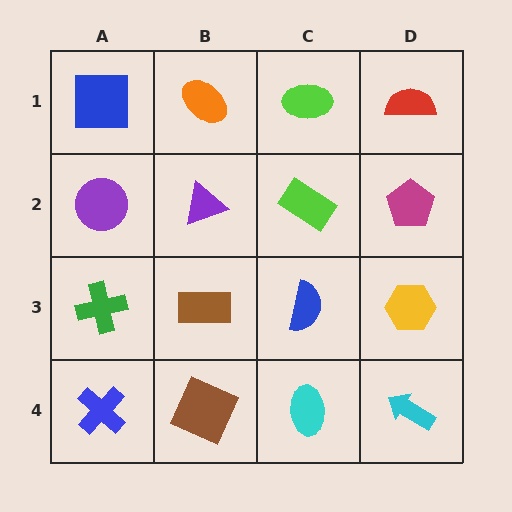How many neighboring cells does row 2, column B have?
4.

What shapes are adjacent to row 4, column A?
A green cross (row 3, column A), a brown square (row 4, column B).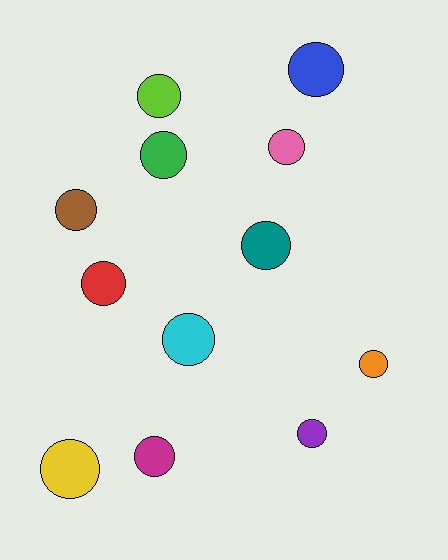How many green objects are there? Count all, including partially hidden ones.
There is 1 green object.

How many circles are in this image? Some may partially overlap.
There are 12 circles.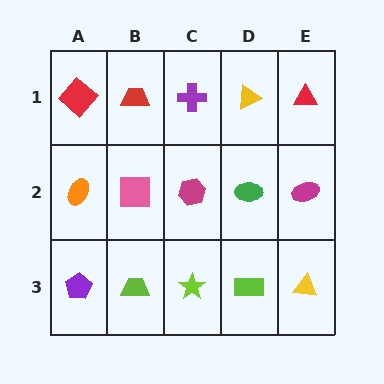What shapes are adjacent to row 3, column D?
A green ellipse (row 2, column D), a lime star (row 3, column C), a yellow triangle (row 3, column E).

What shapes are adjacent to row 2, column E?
A red triangle (row 1, column E), a yellow triangle (row 3, column E), a green ellipse (row 2, column D).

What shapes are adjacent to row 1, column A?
An orange ellipse (row 2, column A), a red trapezoid (row 1, column B).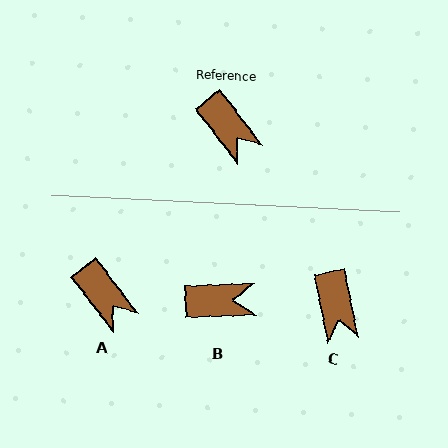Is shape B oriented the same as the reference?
No, it is off by about 55 degrees.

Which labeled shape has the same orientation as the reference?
A.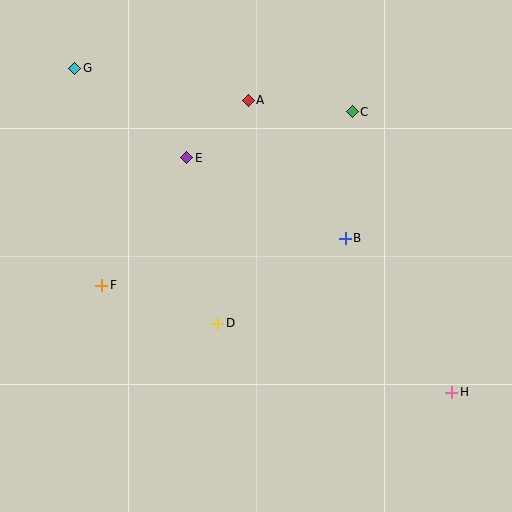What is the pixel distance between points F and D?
The distance between F and D is 122 pixels.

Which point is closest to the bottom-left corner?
Point F is closest to the bottom-left corner.